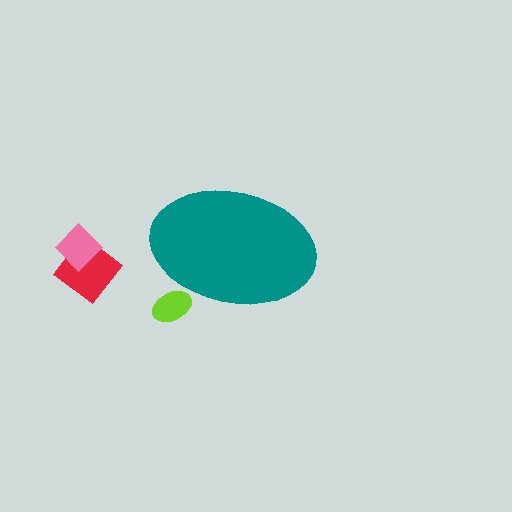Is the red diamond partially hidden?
No, the red diamond is fully visible.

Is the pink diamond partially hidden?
No, the pink diamond is fully visible.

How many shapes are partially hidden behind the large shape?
1 shape is partially hidden.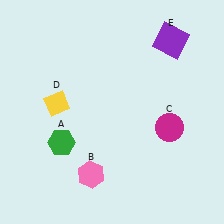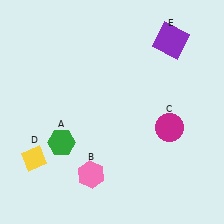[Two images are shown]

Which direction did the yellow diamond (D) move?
The yellow diamond (D) moved down.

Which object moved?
The yellow diamond (D) moved down.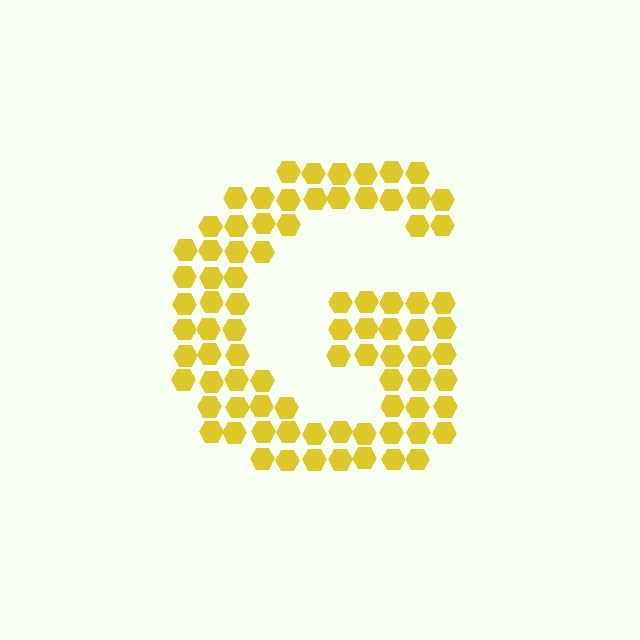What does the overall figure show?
The overall figure shows the letter G.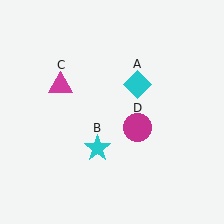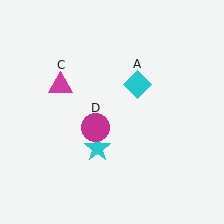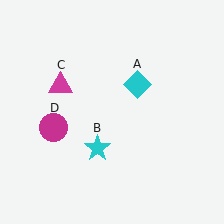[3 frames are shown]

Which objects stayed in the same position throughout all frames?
Cyan diamond (object A) and cyan star (object B) and magenta triangle (object C) remained stationary.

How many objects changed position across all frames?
1 object changed position: magenta circle (object D).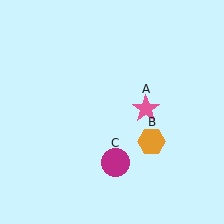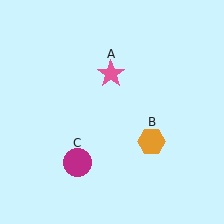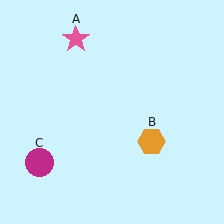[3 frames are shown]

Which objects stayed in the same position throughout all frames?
Orange hexagon (object B) remained stationary.